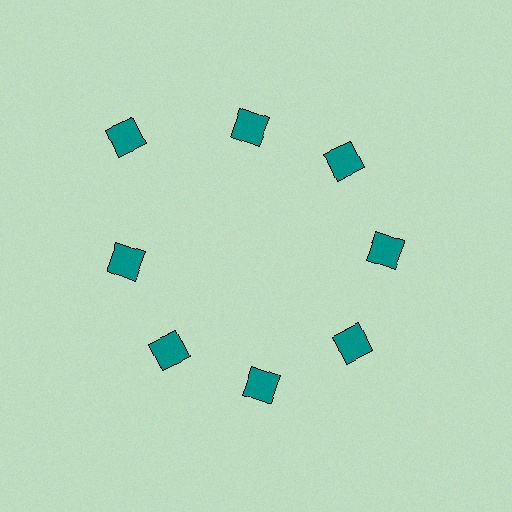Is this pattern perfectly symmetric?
No. The 8 teal diamonds are arranged in a ring, but one element near the 10 o'clock position is pushed outward from the center, breaking the 8-fold rotational symmetry.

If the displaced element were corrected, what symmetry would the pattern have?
It would have 8-fold rotational symmetry — the pattern would map onto itself every 45 degrees.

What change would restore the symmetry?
The symmetry would be restored by moving it inward, back onto the ring so that all 8 diamonds sit at equal angles and equal distance from the center.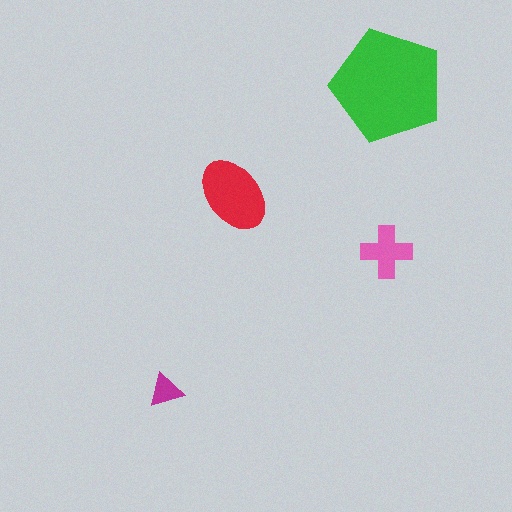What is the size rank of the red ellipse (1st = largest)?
2nd.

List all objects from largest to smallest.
The green pentagon, the red ellipse, the pink cross, the magenta triangle.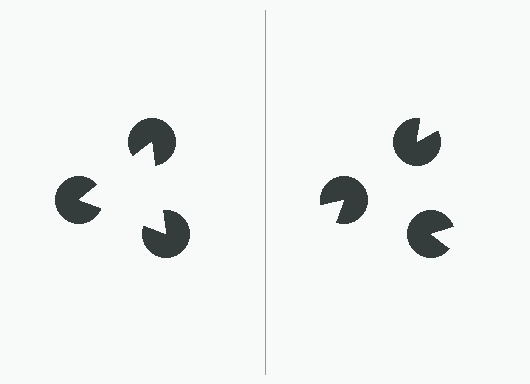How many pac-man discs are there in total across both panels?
6 — 3 on each side.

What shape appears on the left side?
An illusory triangle.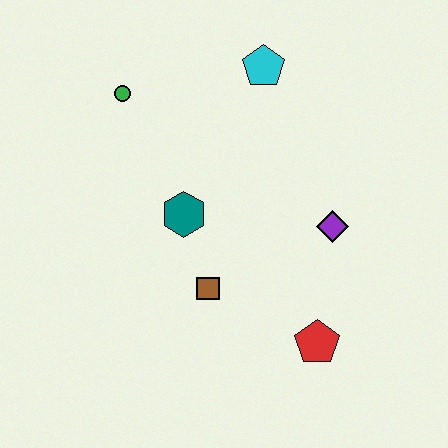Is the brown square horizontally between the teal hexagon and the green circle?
No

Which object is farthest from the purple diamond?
The green circle is farthest from the purple diamond.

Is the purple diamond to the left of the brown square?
No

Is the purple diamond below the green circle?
Yes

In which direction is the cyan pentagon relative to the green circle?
The cyan pentagon is to the right of the green circle.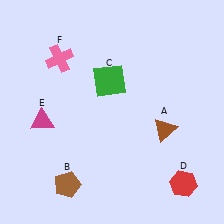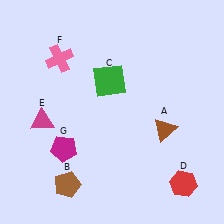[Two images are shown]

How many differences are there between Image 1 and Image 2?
There is 1 difference between the two images.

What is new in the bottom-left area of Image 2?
A magenta pentagon (G) was added in the bottom-left area of Image 2.